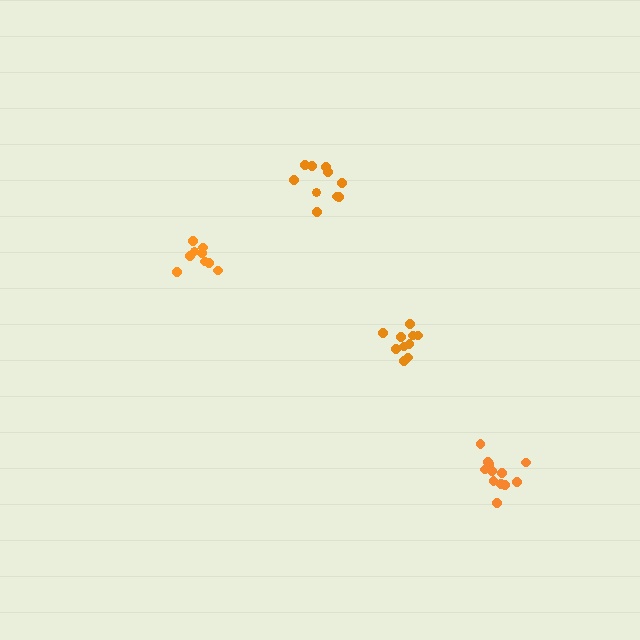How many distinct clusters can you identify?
There are 4 distinct clusters.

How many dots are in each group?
Group 1: 9 dots, Group 2: 11 dots, Group 3: 10 dots, Group 4: 13 dots (43 total).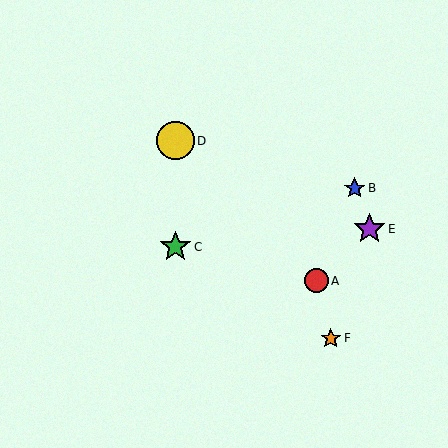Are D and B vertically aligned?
No, D is at x≈175 and B is at x≈355.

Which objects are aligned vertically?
Objects C, D are aligned vertically.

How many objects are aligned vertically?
2 objects (C, D) are aligned vertically.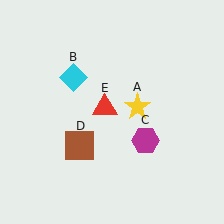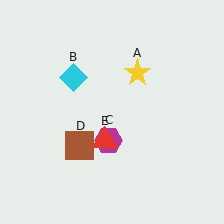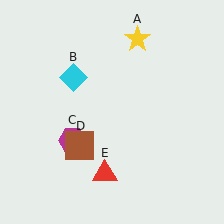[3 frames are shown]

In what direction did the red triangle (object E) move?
The red triangle (object E) moved down.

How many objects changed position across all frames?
3 objects changed position: yellow star (object A), magenta hexagon (object C), red triangle (object E).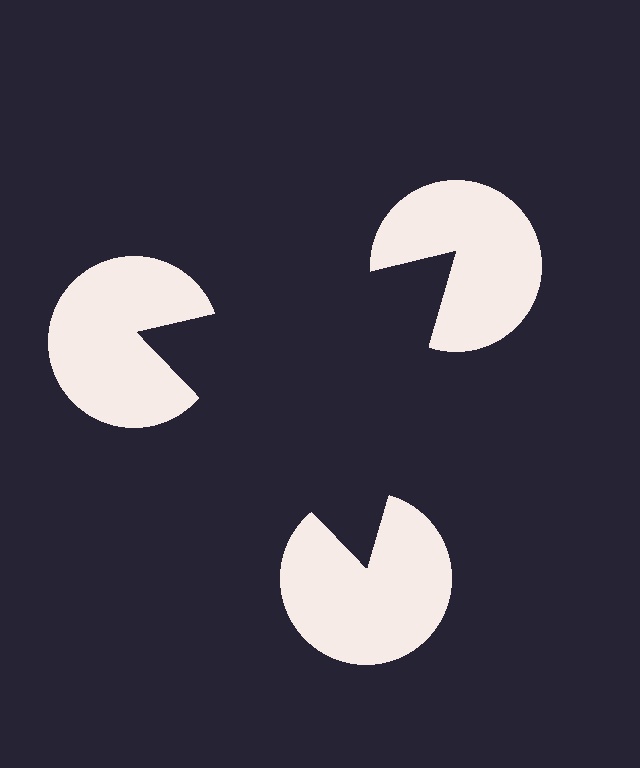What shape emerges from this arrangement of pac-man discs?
An illusory triangle — its edges are inferred from the aligned wedge cuts in the pac-man discs, not physically drawn.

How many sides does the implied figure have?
3 sides.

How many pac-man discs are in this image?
There are 3 — one at each vertex of the illusory triangle.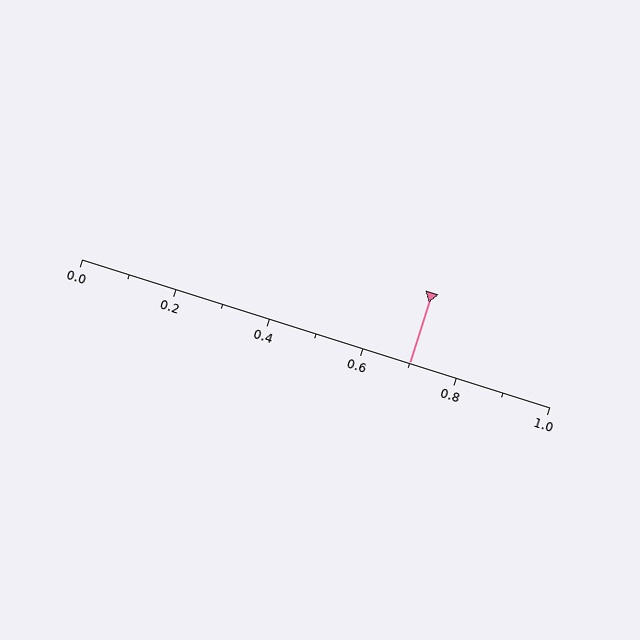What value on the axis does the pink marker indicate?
The marker indicates approximately 0.7.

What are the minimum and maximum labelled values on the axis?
The axis runs from 0.0 to 1.0.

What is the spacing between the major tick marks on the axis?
The major ticks are spaced 0.2 apart.